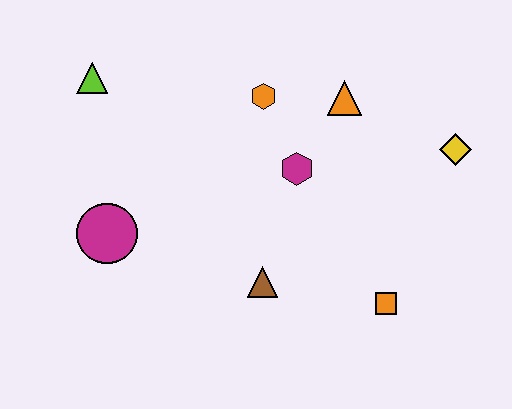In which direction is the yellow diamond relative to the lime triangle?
The yellow diamond is to the right of the lime triangle.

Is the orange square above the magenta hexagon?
No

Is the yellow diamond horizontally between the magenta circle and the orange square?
No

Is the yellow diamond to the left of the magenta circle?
No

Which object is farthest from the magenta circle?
The yellow diamond is farthest from the magenta circle.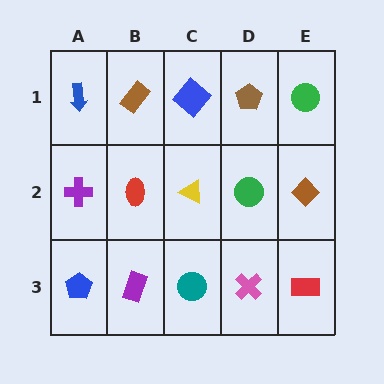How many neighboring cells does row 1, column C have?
3.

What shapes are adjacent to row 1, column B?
A red ellipse (row 2, column B), a blue arrow (row 1, column A), a blue diamond (row 1, column C).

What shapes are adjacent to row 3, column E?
A brown diamond (row 2, column E), a pink cross (row 3, column D).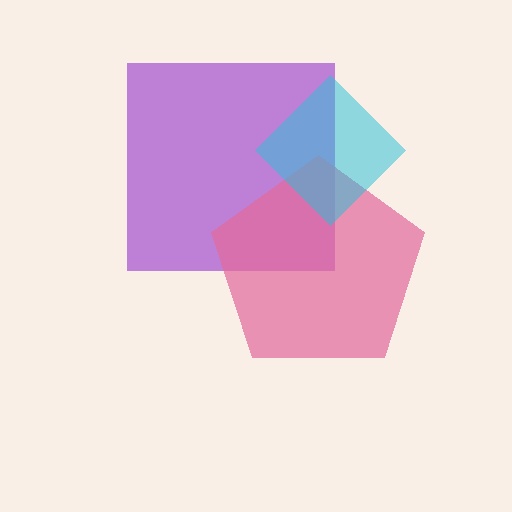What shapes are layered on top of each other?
The layered shapes are: a purple square, a pink pentagon, a cyan diamond.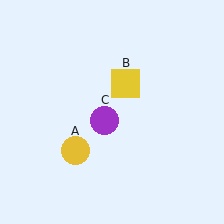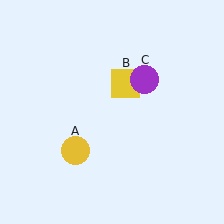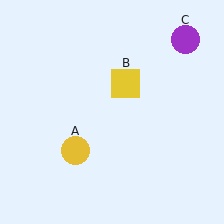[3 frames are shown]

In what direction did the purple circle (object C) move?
The purple circle (object C) moved up and to the right.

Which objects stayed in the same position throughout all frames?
Yellow circle (object A) and yellow square (object B) remained stationary.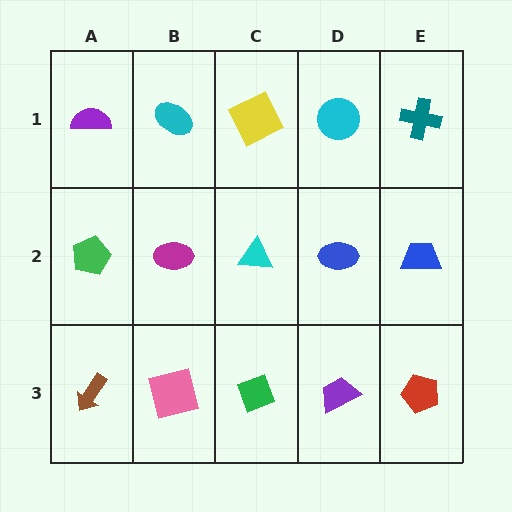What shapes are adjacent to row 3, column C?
A cyan triangle (row 2, column C), a pink square (row 3, column B), a purple trapezoid (row 3, column D).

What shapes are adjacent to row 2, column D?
A cyan circle (row 1, column D), a purple trapezoid (row 3, column D), a cyan triangle (row 2, column C), a blue trapezoid (row 2, column E).